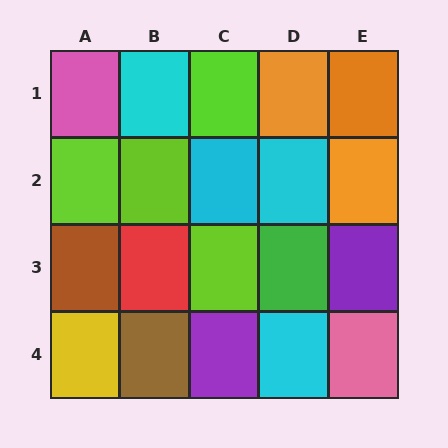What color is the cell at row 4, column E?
Pink.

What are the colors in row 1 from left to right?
Pink, cyan, lime, orange, orange.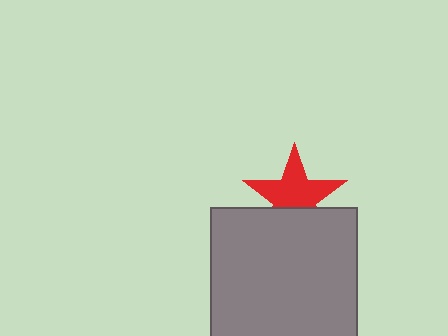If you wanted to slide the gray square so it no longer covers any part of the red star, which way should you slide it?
Slide it down — that is the most direct way to separate the two shapes.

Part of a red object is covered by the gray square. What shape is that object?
It is a star.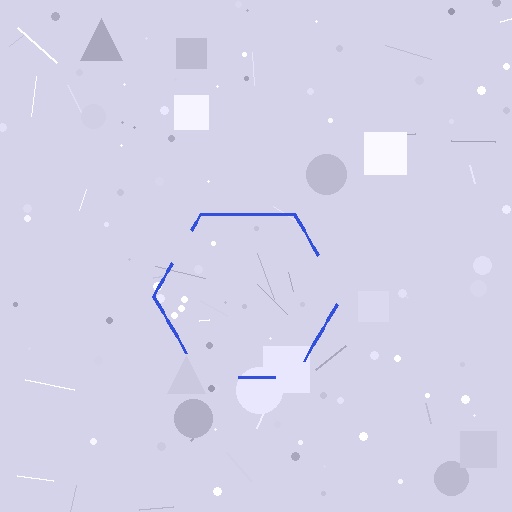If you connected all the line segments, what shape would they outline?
They would outline a hexagon.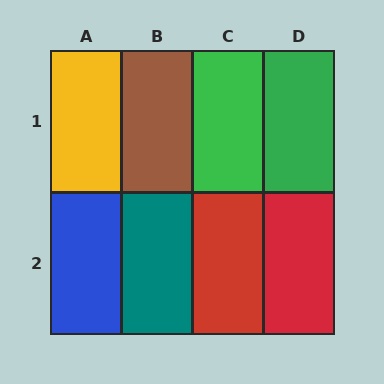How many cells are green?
2 cells are green.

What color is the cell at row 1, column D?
Green.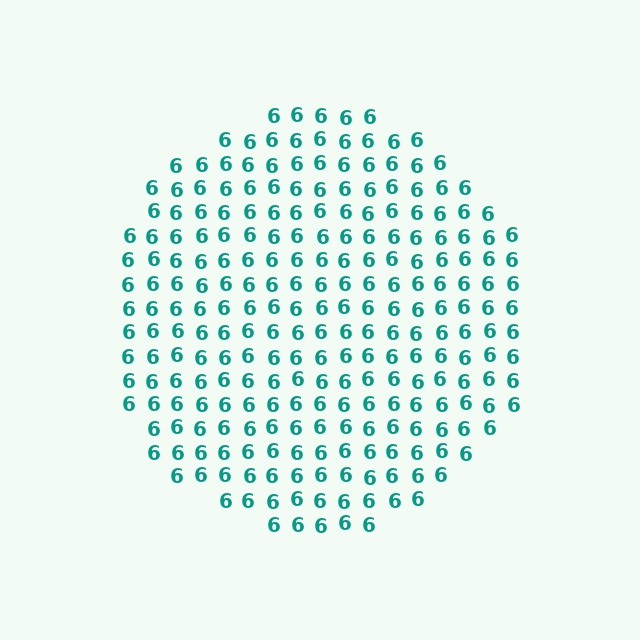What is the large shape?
The large shape is a circle.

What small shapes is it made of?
It is made of small digit 6's.